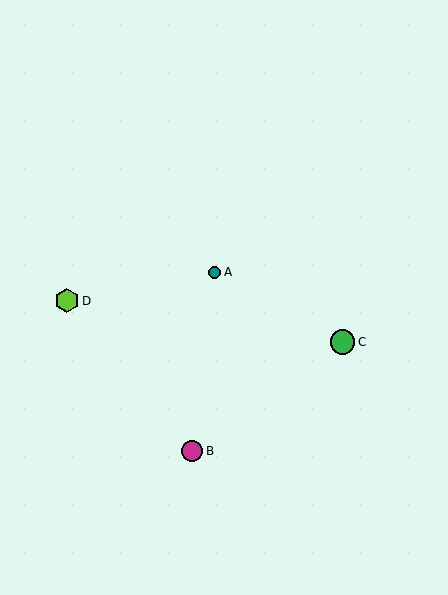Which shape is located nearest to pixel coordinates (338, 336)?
The green circle (labeled C) at (343, 342) is nearest to that location.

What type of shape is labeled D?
Shape D is a lime hexagon.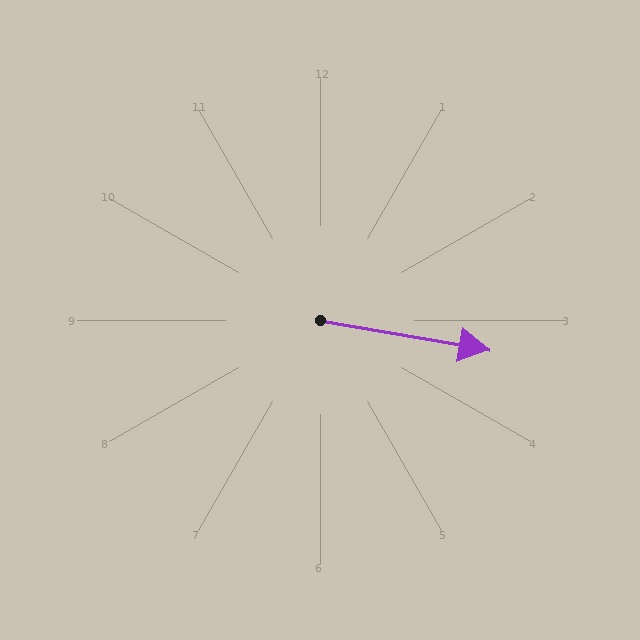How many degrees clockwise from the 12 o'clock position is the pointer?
Approximately 100 degrees.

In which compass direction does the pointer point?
East.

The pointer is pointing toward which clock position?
Roughly 3 o'clock.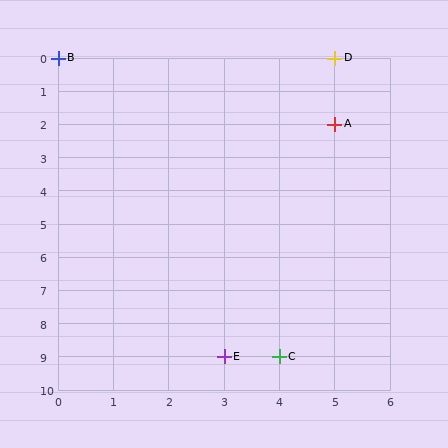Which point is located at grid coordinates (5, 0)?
Point D is at (5, 0).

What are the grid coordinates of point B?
Point B is at grid coordinates (0, 0).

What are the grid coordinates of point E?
Point E is at grid coordinates (3, 9).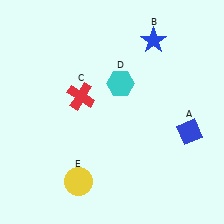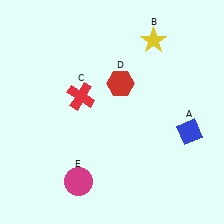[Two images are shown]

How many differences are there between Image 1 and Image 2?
There are 3 differences between the two images.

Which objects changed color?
B changed from blue to yellow. D changed from cyan to red. E changed from yellow to magenta.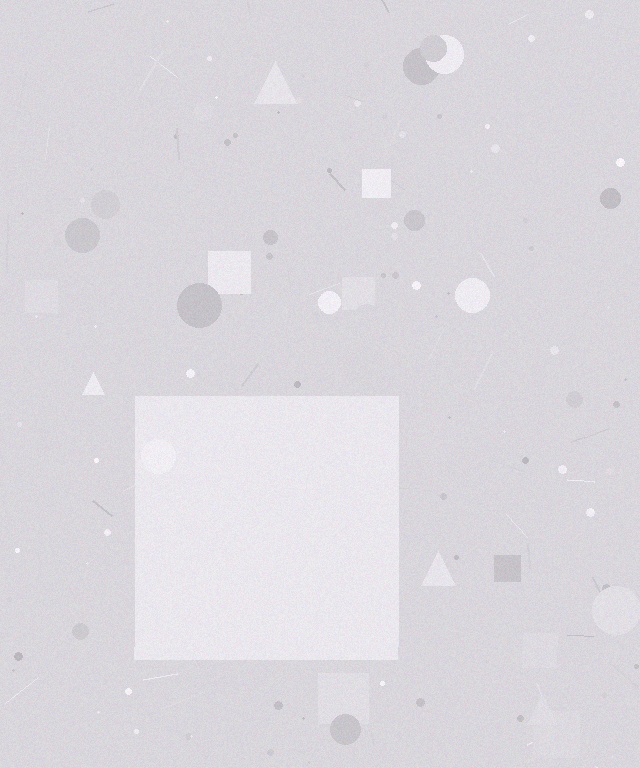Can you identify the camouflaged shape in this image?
The camouflaged shape is a square.